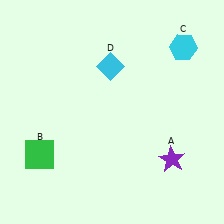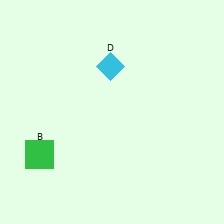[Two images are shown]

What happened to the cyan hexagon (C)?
The cyan hexagon (C) was removed in Image 2. It was in the top-right area of Image 1.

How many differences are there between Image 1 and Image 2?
There are 2 differences between the two images.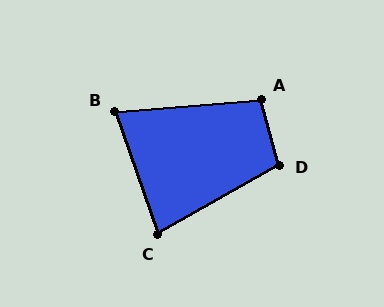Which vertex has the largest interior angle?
D, at approximately 104 degrees.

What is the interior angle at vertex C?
Approximately 80 degrees (acute).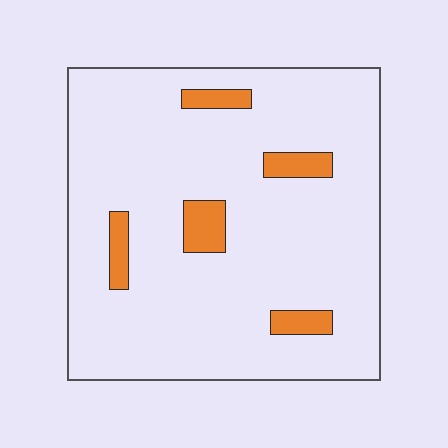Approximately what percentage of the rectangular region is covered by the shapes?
Approximately 10%.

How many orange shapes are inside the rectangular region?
5.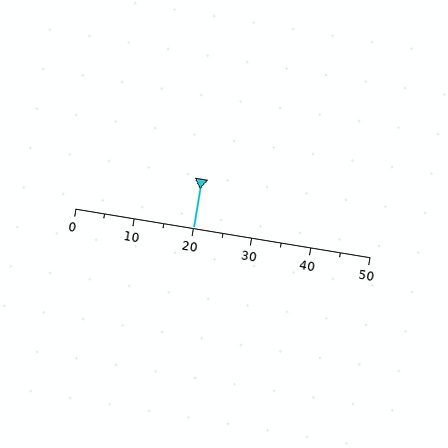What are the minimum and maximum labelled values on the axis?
The axis runs from 0 to 50.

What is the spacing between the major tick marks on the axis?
The major ticks are spaced 10 apart.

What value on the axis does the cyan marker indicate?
The marker indicates approximately 20.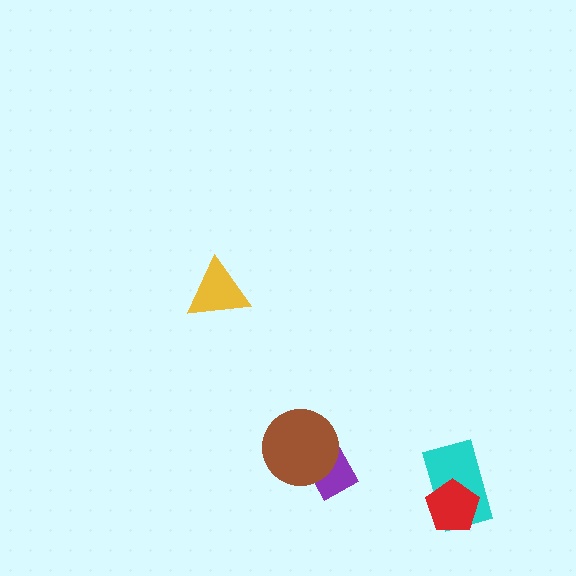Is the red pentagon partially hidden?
No, no other shape covers it.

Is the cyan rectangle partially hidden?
Yes, it is partially covered by another shape.